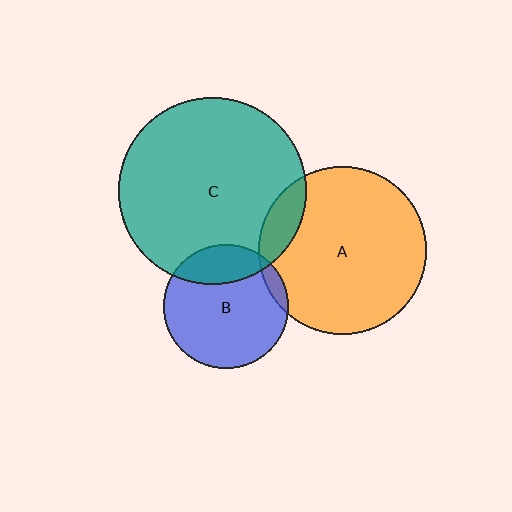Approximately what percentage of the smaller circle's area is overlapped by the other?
Approximately 25%.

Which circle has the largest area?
Circle C (teal).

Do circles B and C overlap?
Yes.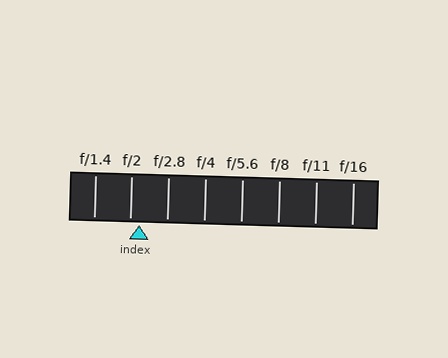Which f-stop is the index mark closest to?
The index mark is closest to f/2.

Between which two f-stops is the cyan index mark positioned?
The index mark is between f/2 and f/2.8.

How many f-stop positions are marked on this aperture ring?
There are 8 f-stop positions marked.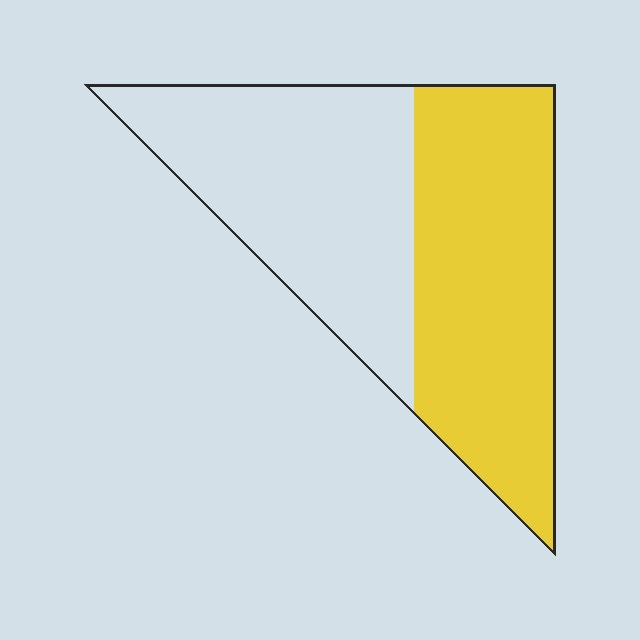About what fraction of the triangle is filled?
About one half (1/2).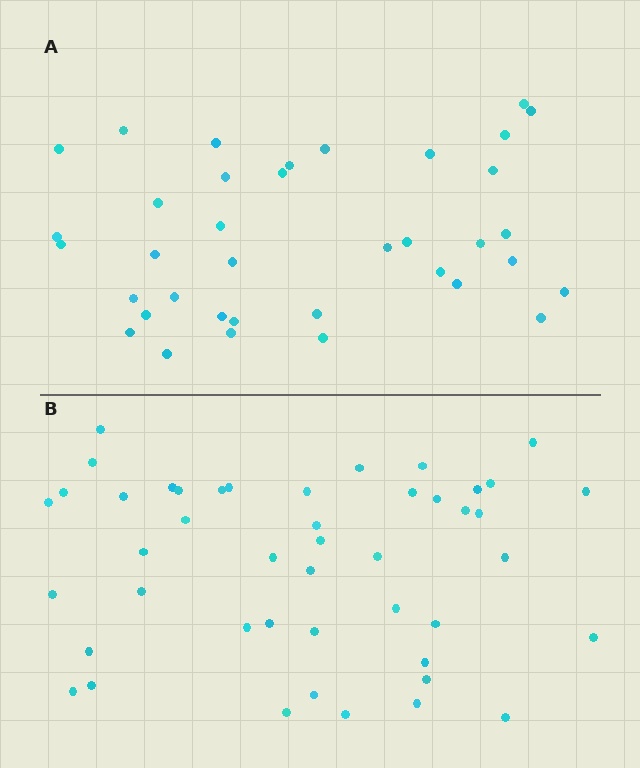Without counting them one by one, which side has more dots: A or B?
Region B (the bottom region) has more dots.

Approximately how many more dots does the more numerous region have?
Region B has roughly 8 or so more dots than region A.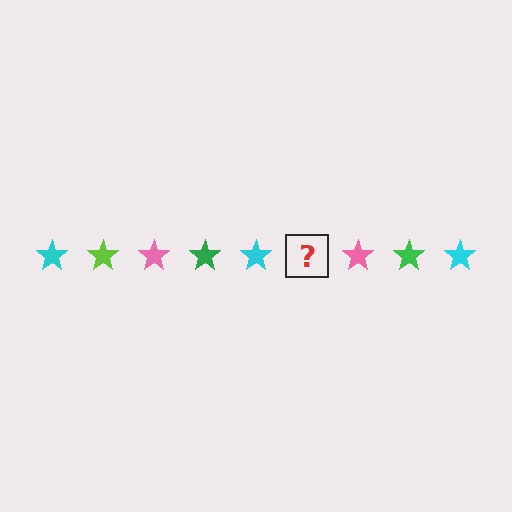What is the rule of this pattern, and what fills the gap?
The rule is that the pattern cycles through cyan, lime, pink, green stars. The gap should be filled with a lime star.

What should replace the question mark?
The question mark should be replaced with a lime star.